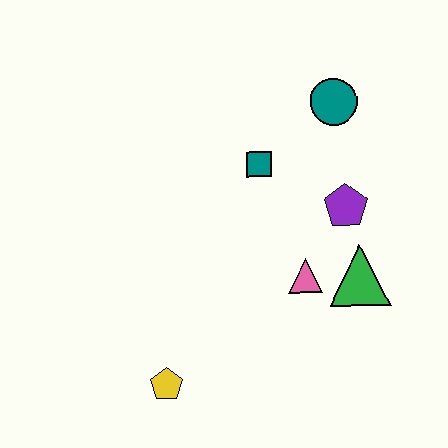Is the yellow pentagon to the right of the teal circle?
No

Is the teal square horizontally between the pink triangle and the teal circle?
No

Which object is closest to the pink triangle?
The green triangle is closest to the pink triangle.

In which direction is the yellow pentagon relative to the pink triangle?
The yellow pentagon is to the left of the pink triangle.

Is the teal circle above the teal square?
Yes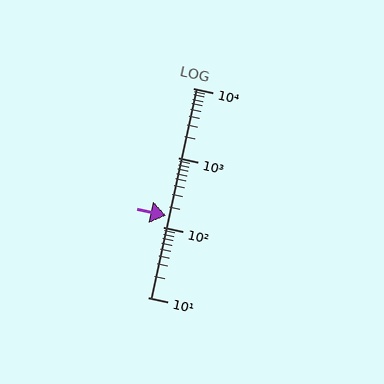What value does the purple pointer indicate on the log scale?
The pointer indicates approximately 150.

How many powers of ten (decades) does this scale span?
The scale spans 3 decades, from 10 to 10000.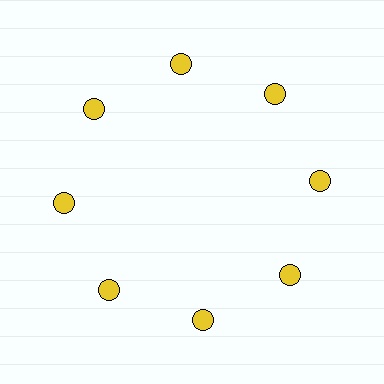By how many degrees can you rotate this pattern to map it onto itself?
The pattern maps onto itself every 45 degrees of rotation.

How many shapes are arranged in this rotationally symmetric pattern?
There are 8 shapes, arranged in 8 groups of 1.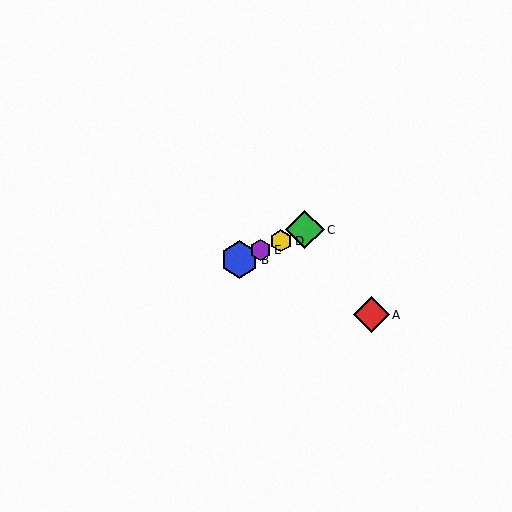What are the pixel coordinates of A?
Object A is at (371, 315).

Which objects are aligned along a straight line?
Objects B, C, D, E are aligned along a straight line.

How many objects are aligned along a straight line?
4 objects (B, C, D, E) are aligned along a straight line.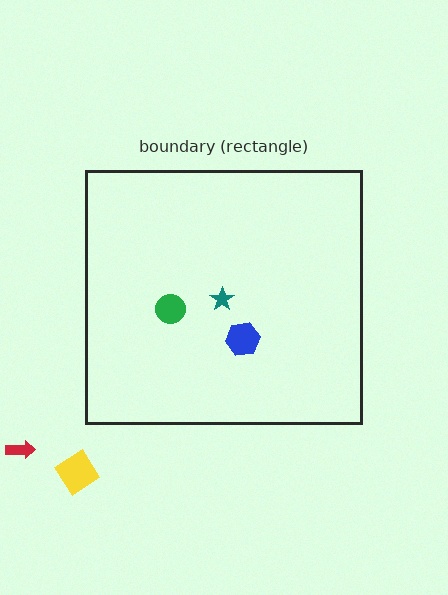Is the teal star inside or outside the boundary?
Inside.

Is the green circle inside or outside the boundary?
Inside.